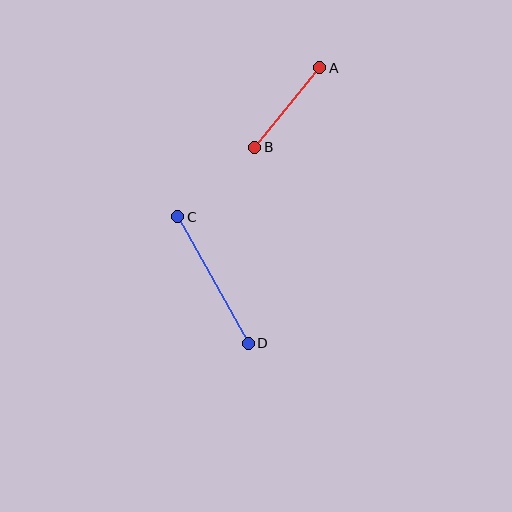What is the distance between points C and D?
The distance is approximately 145 pixels.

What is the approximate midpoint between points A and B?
The midpoint is at approximately (287, 108) pixels.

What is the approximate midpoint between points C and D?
The midpoint is at approximately (213, 280) pixels.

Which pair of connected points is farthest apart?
Points C and D are farthest apart.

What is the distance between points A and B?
The distance is approximately 103 pixels.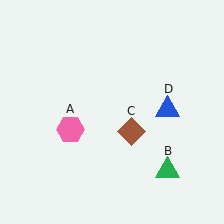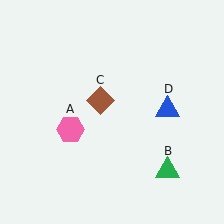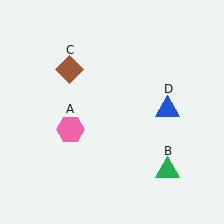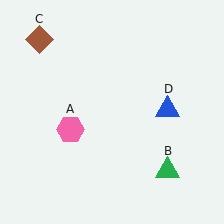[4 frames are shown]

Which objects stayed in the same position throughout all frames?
Pink hexagon (object A) and green triangle (object B) and blue triangle (object D) remained stationary.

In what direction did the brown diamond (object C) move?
The brown diamond (object C) moved up and to the left.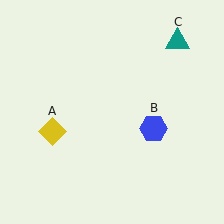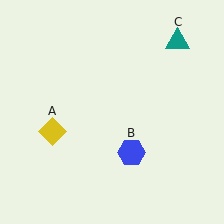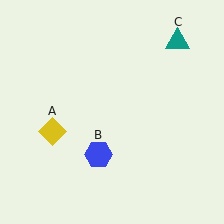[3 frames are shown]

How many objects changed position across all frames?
1 object changed position: blue hexagon (object B).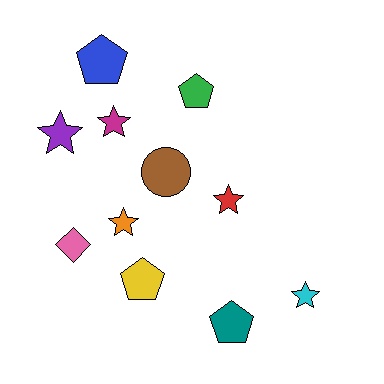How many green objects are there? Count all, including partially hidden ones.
There is 1 green object.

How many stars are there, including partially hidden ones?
There are 5 stars.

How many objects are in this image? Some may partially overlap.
There are 11 objects.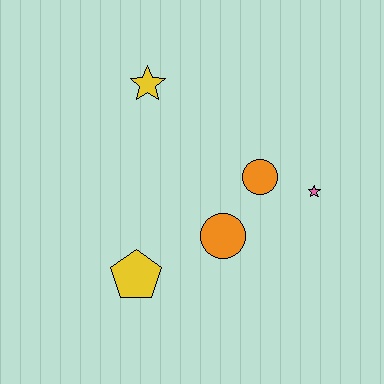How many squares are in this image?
There are no squares.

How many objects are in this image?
There are 5 objects.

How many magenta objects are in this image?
There are no magenta objects.